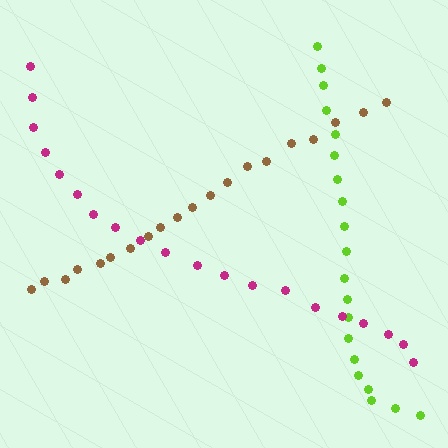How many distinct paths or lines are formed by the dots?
There are 3 distinct paths.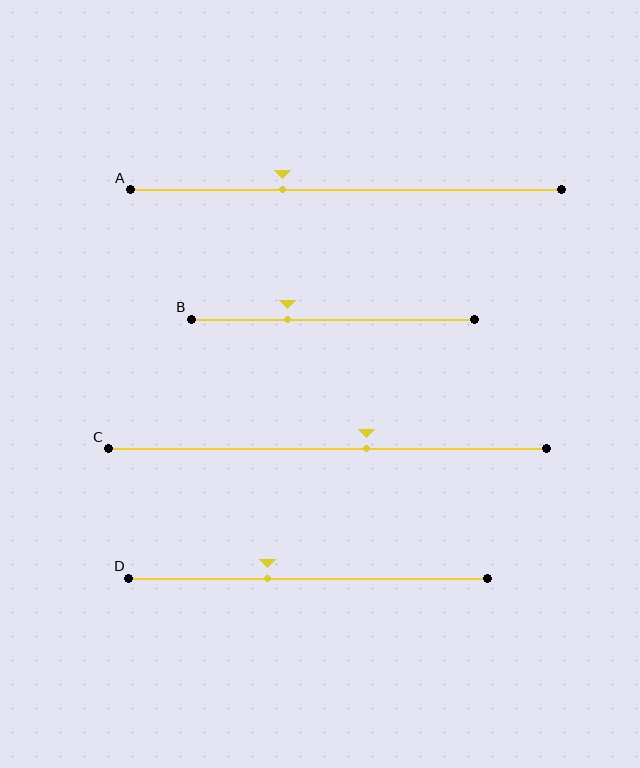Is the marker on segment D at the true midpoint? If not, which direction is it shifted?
No, the marker on segment D is shifted to the left by about 11% of the segment length.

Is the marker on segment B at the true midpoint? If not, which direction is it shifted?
No, the marker on segment B is shifted to the left by about 16% of the segment length.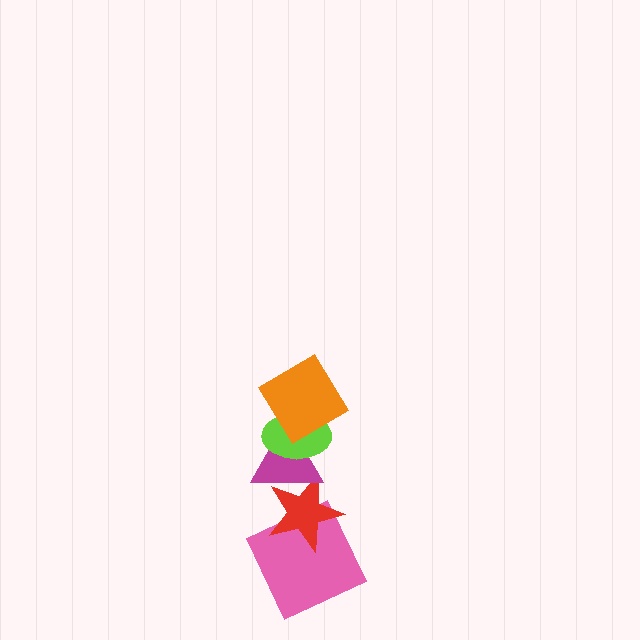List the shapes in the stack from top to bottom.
From top to bottom: the orange diamond, the lime ellipse, the magenta triangle, the red star, the pink square.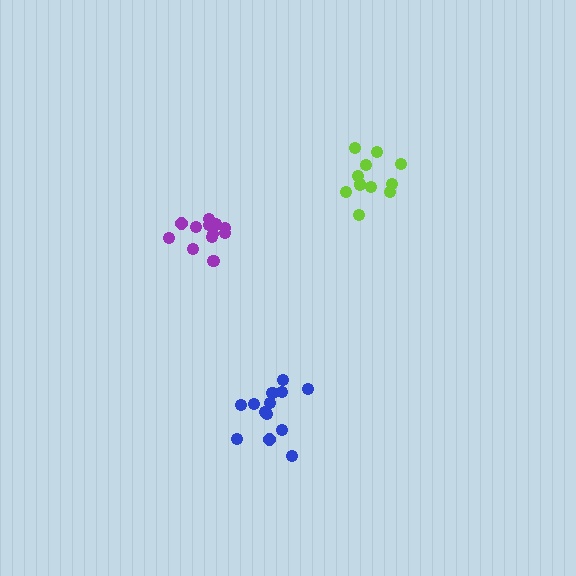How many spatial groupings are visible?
There are 3 spatial groupings.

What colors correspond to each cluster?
The clusters are colored: blue, purple, lime.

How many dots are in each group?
Group 1: 13 dots, Group 2: 12 dots, Group 3: 11 dots (36 total).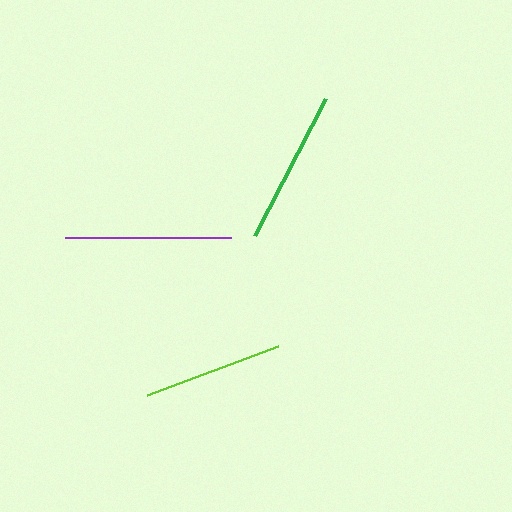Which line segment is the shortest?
The lime line is the shortest at approximately 140 pixels.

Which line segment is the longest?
The purple line is the longest at approximately 166 pixels.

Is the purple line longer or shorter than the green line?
The purple line is longer than the green line.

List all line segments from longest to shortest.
From longest to shortest: purple, green, lime.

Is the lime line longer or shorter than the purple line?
The purple line is longer than the lime line.